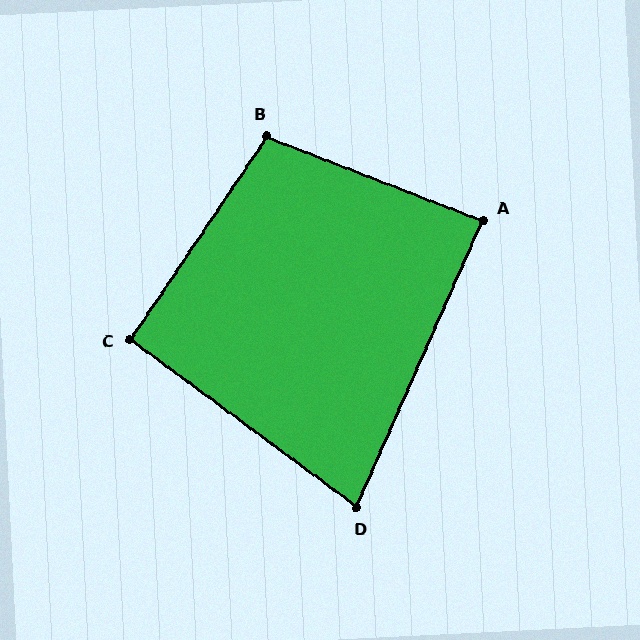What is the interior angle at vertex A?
Approximately 87 degrees (approximately right).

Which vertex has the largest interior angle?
B, at approximately 103 degrees.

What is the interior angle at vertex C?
Approximately 93 degrees (approximately right).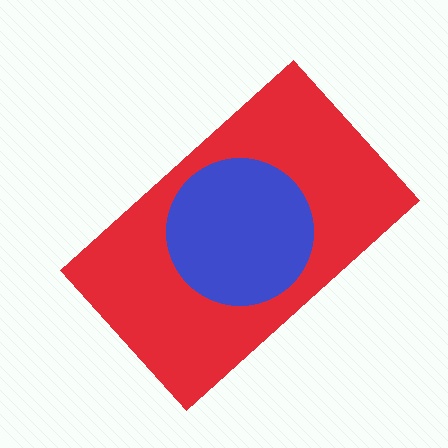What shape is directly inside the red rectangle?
The blue circle.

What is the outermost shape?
The red rectangle.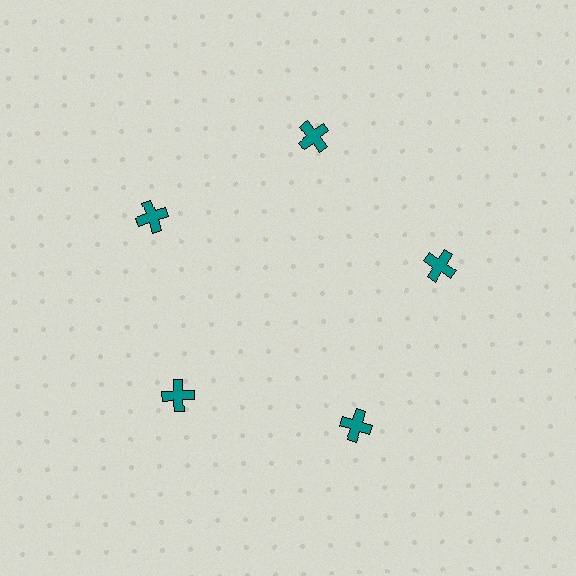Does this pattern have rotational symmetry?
Yes, this pattern has 5-fold rotational symmetry. It looks the same after rotating 72 degrees around the center.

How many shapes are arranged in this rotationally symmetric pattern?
There are 5 shapes, arranged in 5 groups of 1.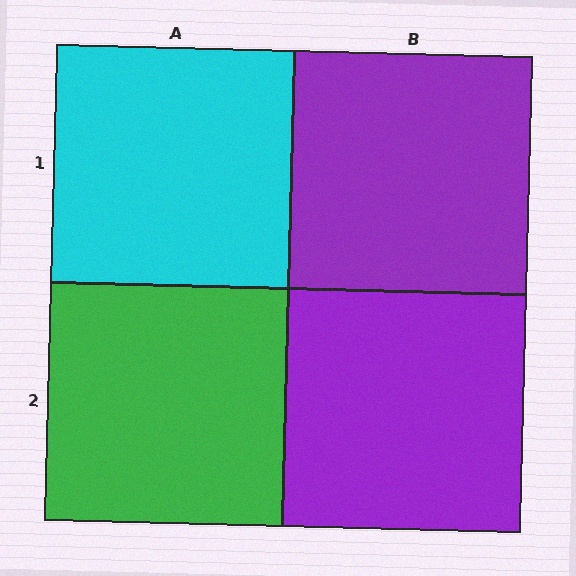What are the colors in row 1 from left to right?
Cyan, purple.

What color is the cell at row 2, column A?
Green.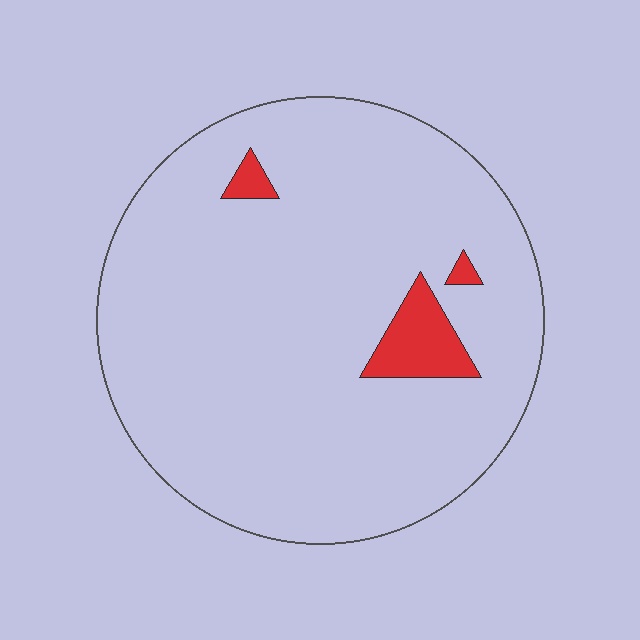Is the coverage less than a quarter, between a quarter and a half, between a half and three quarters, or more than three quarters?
Less than a quarter.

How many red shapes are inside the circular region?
3.